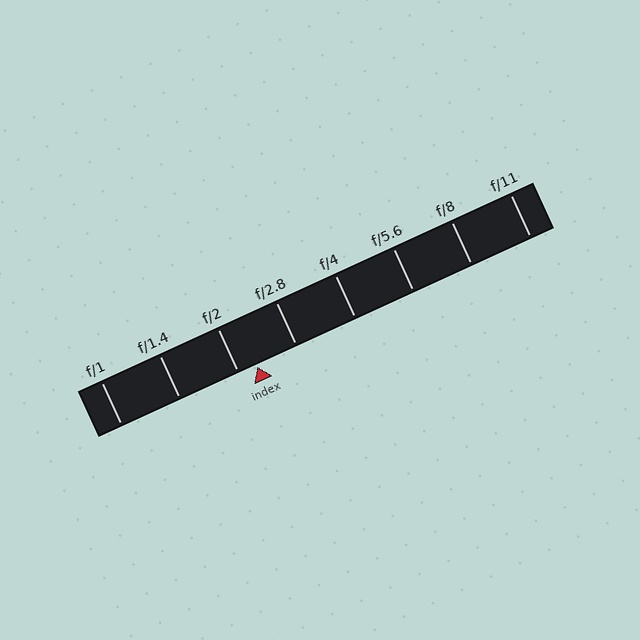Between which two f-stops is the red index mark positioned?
The index mark is between f/2 and f/2.8.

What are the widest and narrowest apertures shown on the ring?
The widest aperture shown is f/1 and the narrowest is f/11.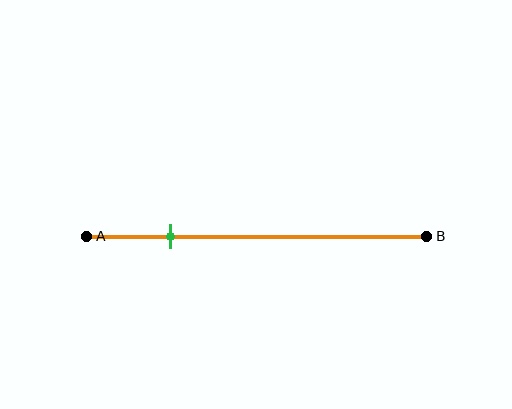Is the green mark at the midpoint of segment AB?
No, the mark is at about 25% from A, not at the 50% midpoint.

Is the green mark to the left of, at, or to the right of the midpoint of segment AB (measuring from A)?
The green mark is to the left of the midpoint of segment AB.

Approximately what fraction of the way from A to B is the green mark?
The green mark is approximately 25% of the way from A to B.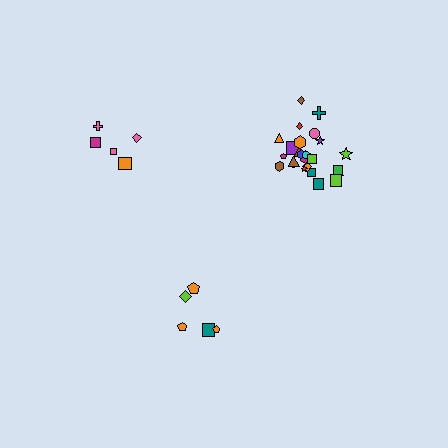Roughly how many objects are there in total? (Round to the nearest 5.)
Roughly 35 objects in total.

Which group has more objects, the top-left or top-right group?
The top-right group.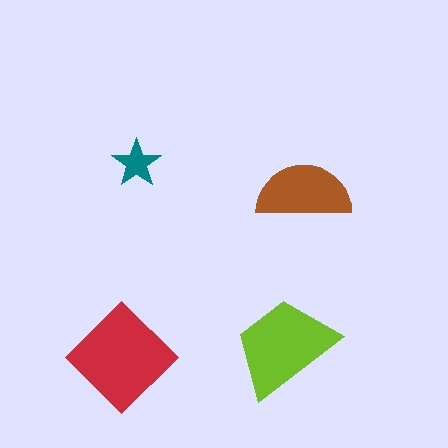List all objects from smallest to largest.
The teal star, the brown semicircle, the lime trapezoid, the red diamond.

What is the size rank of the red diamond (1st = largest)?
1st.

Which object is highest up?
The teal star is topmost.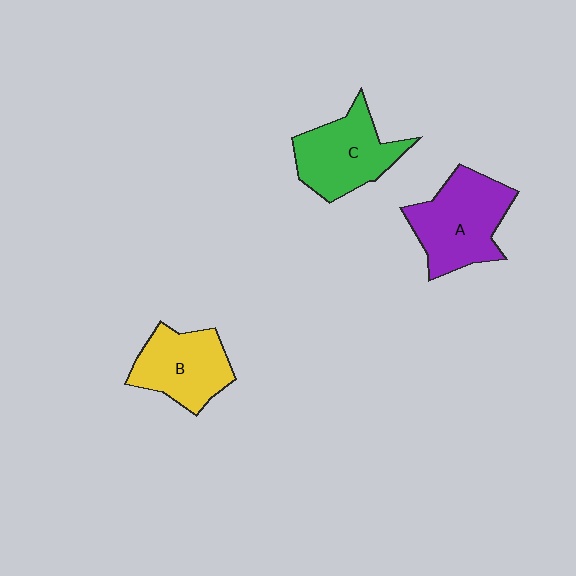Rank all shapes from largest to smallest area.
From largest to smallest: A (purple), C (green), B (yellow).